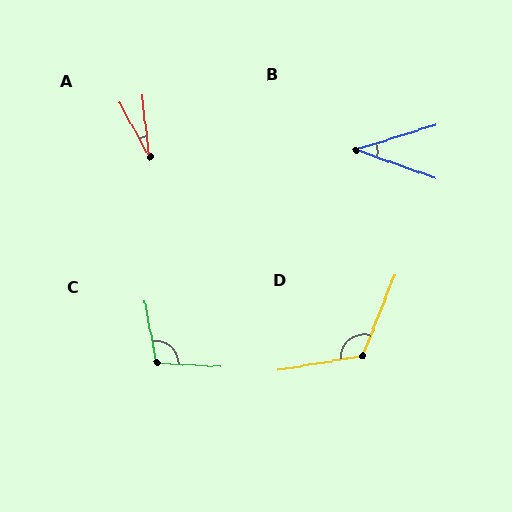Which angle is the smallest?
A, at approximately 22 degrees.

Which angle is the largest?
D, at approximately 121 degrees.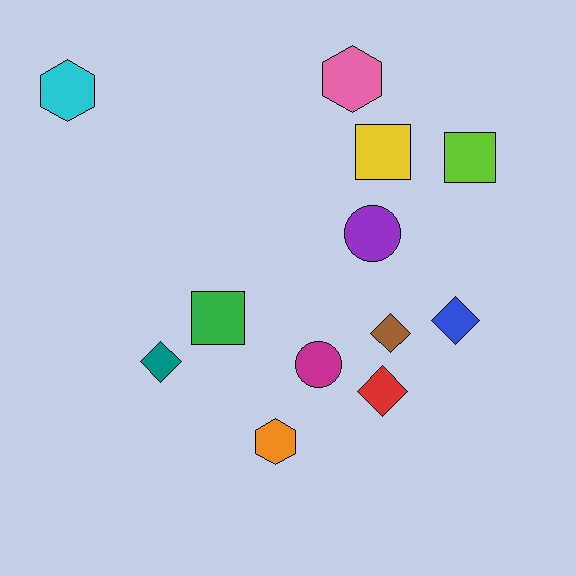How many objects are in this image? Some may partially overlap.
There are 12 objects.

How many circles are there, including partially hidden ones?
There are 2 circles.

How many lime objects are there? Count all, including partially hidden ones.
There is 1 lime object.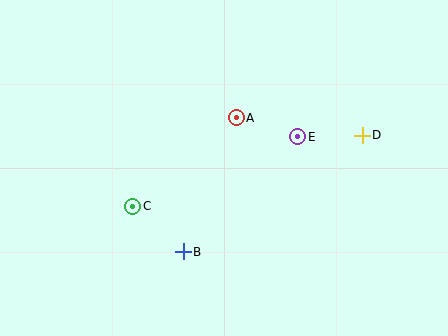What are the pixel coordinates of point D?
Point D is at (362, 135).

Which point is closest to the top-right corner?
Point D is closest to the top-right corner.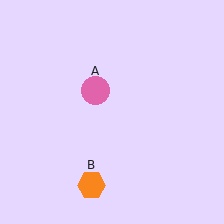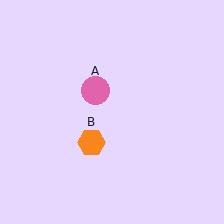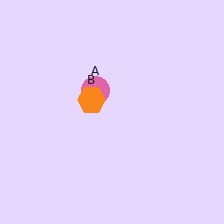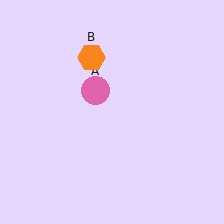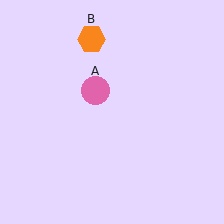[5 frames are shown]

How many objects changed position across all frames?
1 object changed position: orange hexagon (object B).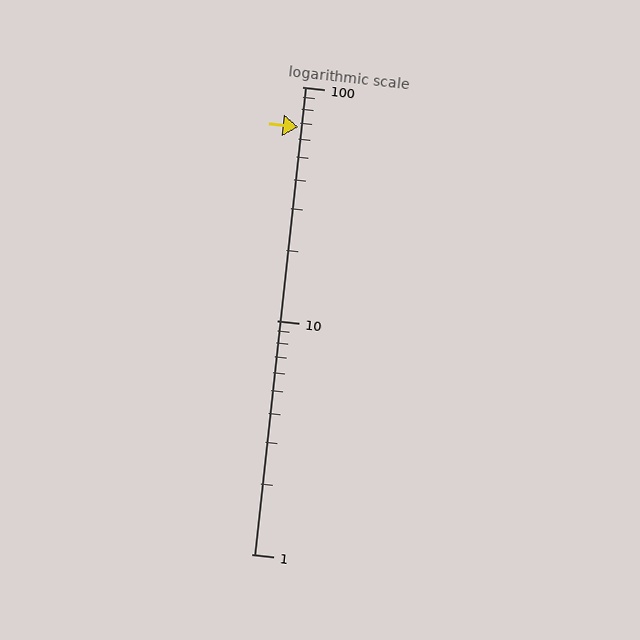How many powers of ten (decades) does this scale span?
The scale spans 2 decades, from 1 to 100.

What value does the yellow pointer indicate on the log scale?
The pointer indicates approximately 67.